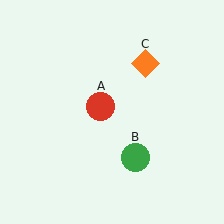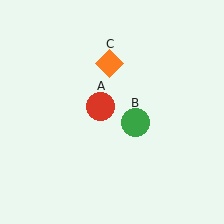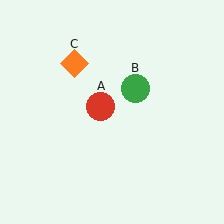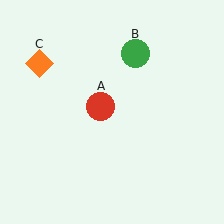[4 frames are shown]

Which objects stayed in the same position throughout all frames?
Red circle (object A) remained stationary.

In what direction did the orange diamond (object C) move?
The orange diamond (object C) moved left.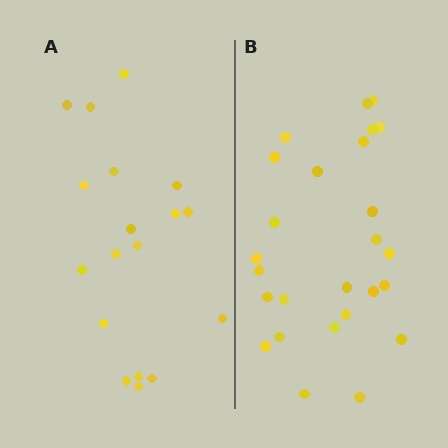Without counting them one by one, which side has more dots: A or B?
Region B (the right region) has more dots.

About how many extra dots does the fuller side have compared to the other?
Region B has roughly 8 or so more dots than region A.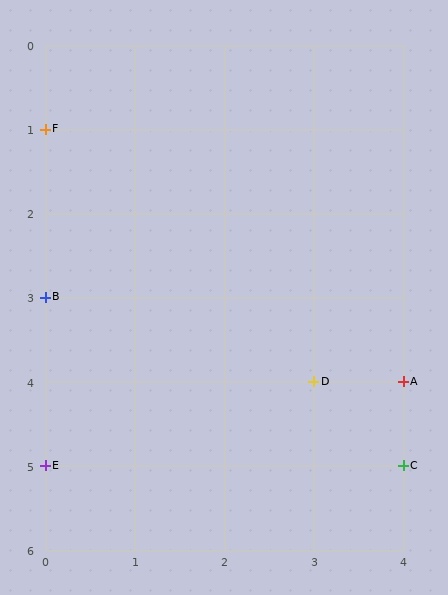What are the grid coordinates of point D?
Point D is at grid coordinates (3, 4).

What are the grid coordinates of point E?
Point E is at grid coordinates (0, 5).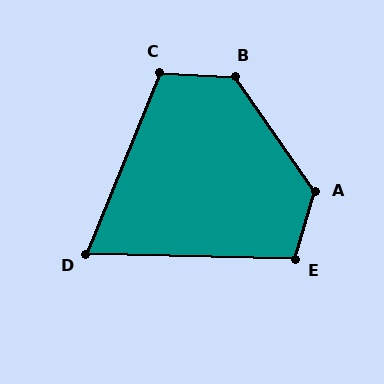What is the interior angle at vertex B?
Approximately 128 degrees (obtuse).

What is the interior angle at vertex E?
Approximately 105 degrees (obtuse).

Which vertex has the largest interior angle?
A, at approximately 129 degrees.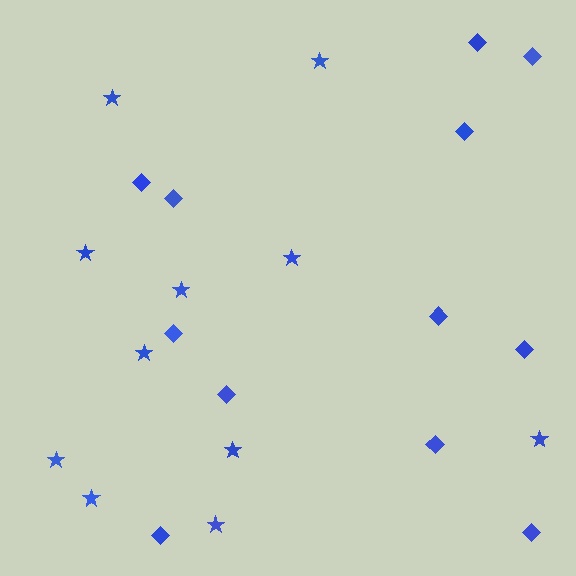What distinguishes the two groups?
There are 2 groups: one group of diamonds (12) and one group of stars (11).